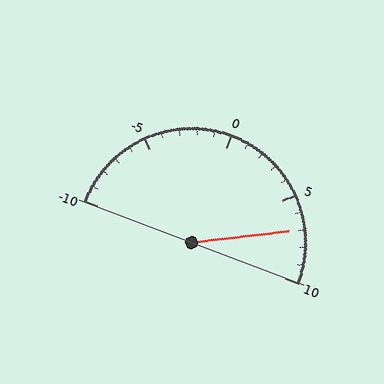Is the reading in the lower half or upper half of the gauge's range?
The reading is in the upper half of the range (-10 to 10).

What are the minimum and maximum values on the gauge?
The gauge ranges from -10 to 10.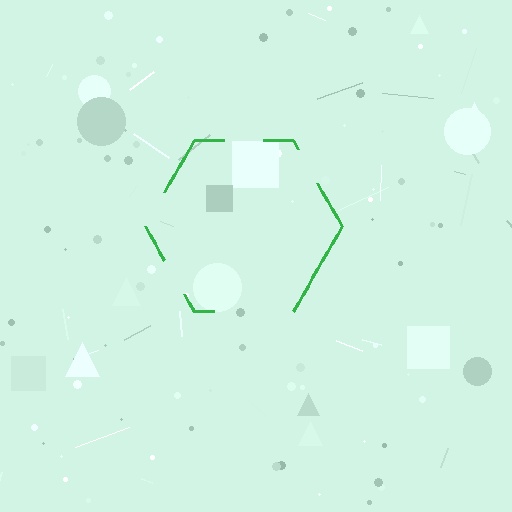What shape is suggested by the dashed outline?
The dashed outline suggests a hexagon.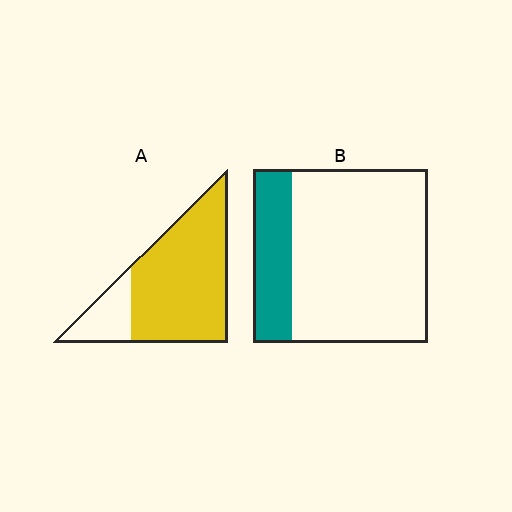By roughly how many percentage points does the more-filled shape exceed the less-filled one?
By roughly 60 percentage points (A over B).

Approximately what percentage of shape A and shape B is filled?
A is approximately 80% and B is approximately 20%.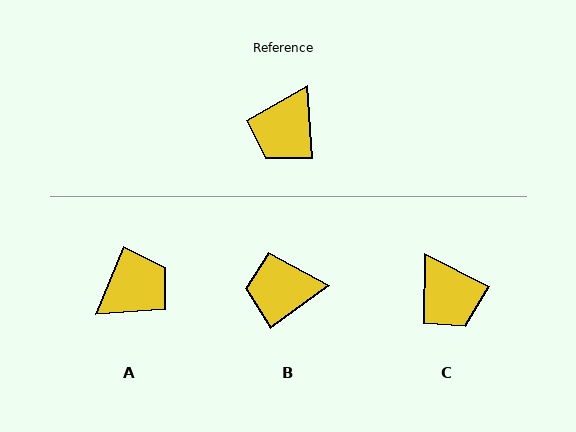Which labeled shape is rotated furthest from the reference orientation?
A, about 154 degrees away.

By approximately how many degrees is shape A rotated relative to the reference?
Approximately 154 degrees counter-clockwise.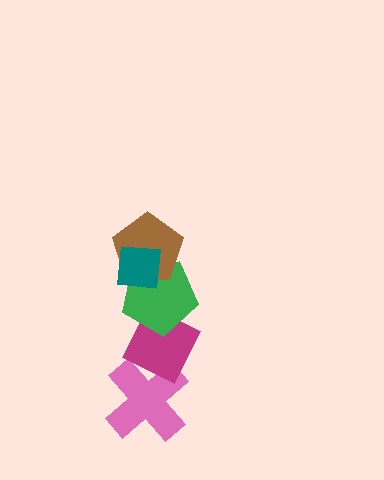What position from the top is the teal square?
The teal square is 1st from the top.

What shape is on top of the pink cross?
The magenta diamond is on top of the pink cross.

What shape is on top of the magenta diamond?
The green pentagon is on top of the magenta diamond.